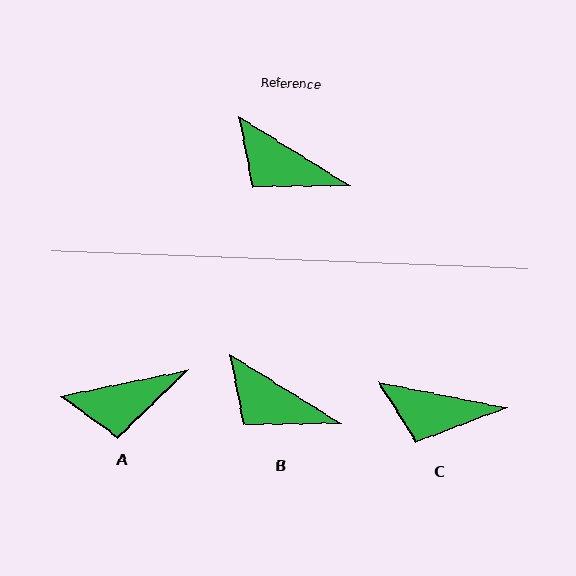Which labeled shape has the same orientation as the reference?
B.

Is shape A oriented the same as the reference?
No, it is off by about 43 degrees.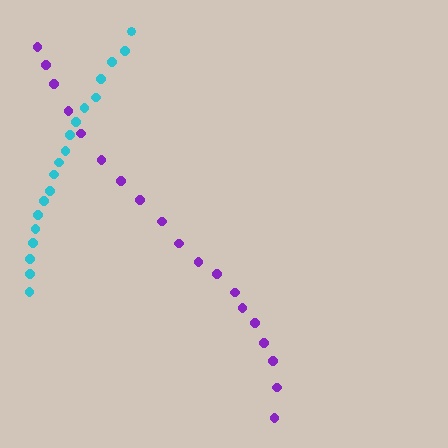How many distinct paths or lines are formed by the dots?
There are 2 distinct paths.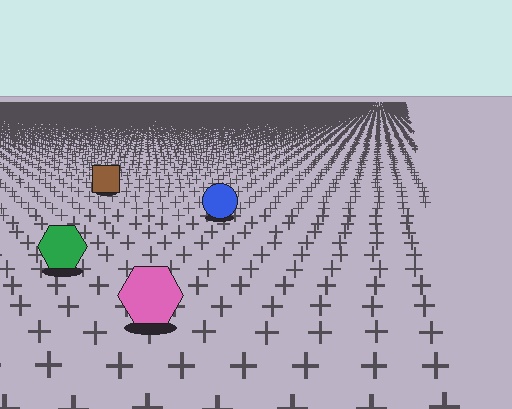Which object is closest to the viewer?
The pink hexagon is closest. The texture marks near it are larger and more spread out.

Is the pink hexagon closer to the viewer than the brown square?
Yes. The pink hexagon is closer — you can tell from the texture gradient: the ground texture is coarser near it.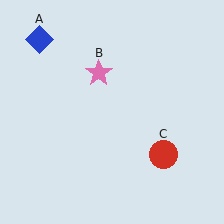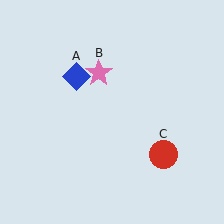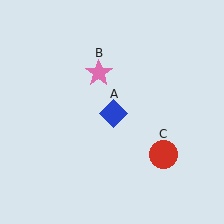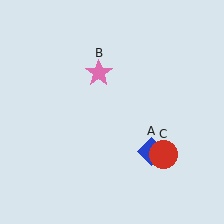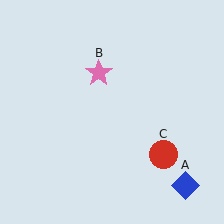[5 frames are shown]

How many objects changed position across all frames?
1 object changed position: blue diamond (object A).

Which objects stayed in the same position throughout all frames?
Pink star (object B) and red circle (object C) remained stationary.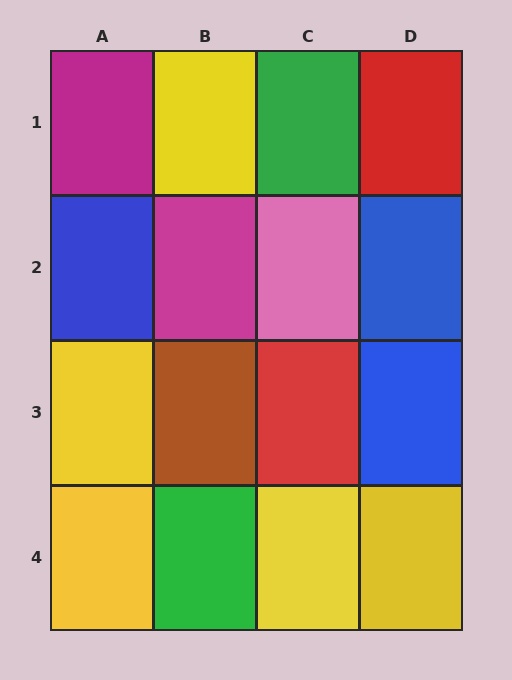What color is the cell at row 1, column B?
Yellow.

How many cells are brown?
1 cell is brown.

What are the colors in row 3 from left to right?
Yellow, brown, red, blue.